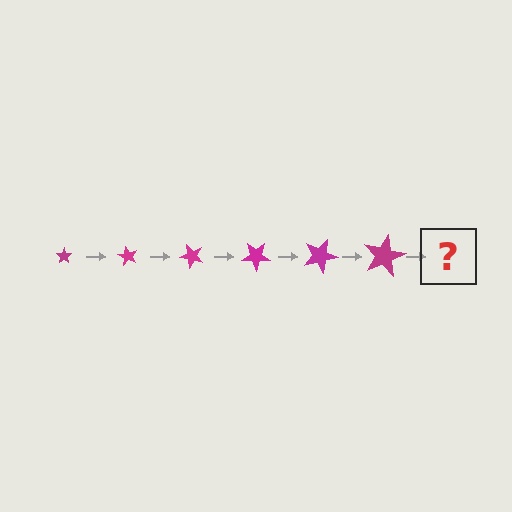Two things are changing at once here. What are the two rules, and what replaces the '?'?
The two rules are that the star grows larger each step and it rotates 60 degrees each step. The '?' should be a star, larger than the previous one and rotated 360 degrees from the start.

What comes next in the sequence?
The next element should be a star, larger than the previous one and rotated 360 degrees from the start.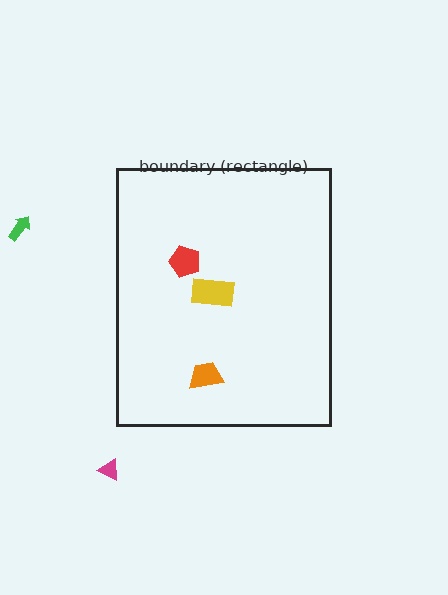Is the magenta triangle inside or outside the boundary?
Outside.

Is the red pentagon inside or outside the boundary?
Inside.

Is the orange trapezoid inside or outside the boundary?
Inside.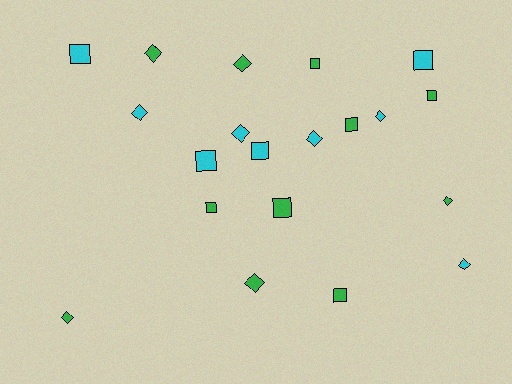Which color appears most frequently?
Green, with 11 objects.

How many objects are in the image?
There are 20 objects.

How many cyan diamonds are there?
There are 5 cyan diamonds.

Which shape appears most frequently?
Diamond, with 10 objects.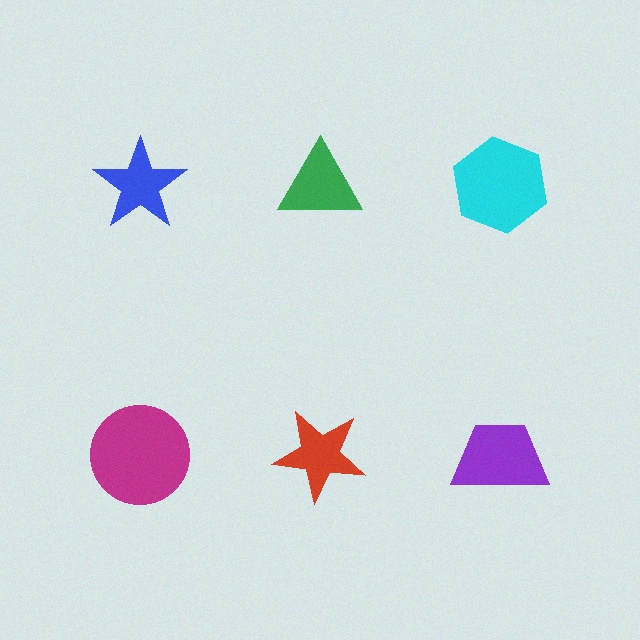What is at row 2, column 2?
A red star.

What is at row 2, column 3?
A purple trapezoid.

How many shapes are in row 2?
3 shapes.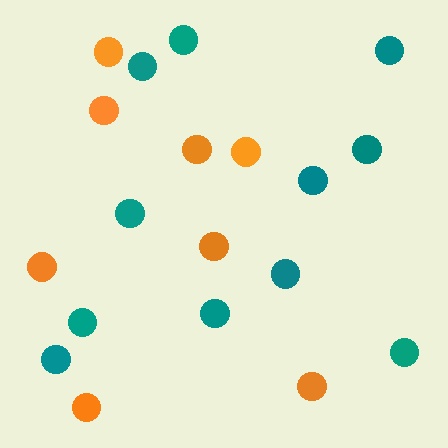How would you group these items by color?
There are 2 groups: one group of orange circles (8) and one group of teal circles (11).